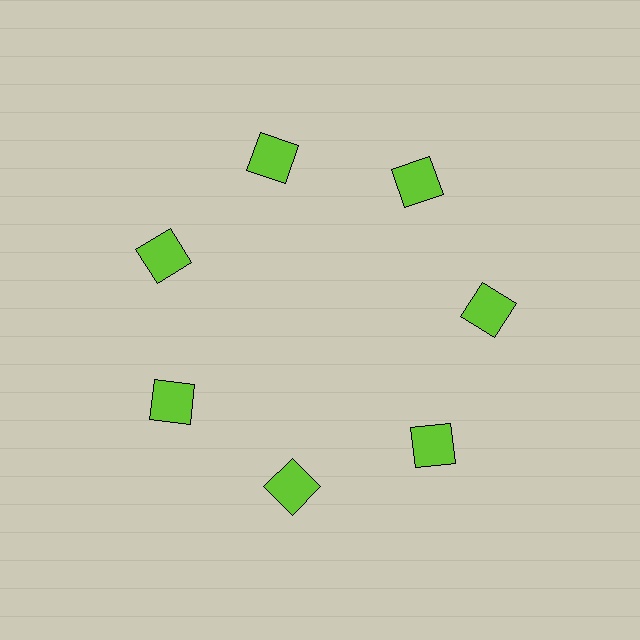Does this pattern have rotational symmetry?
Yes, this pattern has 7-fold rotational symmetry. It looks the same after rotating 51 degrees around the center.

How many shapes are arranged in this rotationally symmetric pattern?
There are 7 shapes, arranged in 7 groups of 1.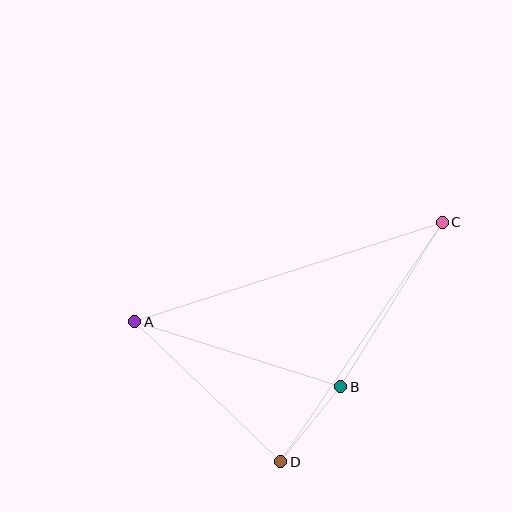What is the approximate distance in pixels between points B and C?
The distance between B and C is approximately 193 pixels.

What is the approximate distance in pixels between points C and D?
The distance between C and D is approximately 289 pixels.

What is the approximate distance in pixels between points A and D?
The distance between A and D is approximately 202 pixels.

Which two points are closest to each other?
Points B and D are closest to each other.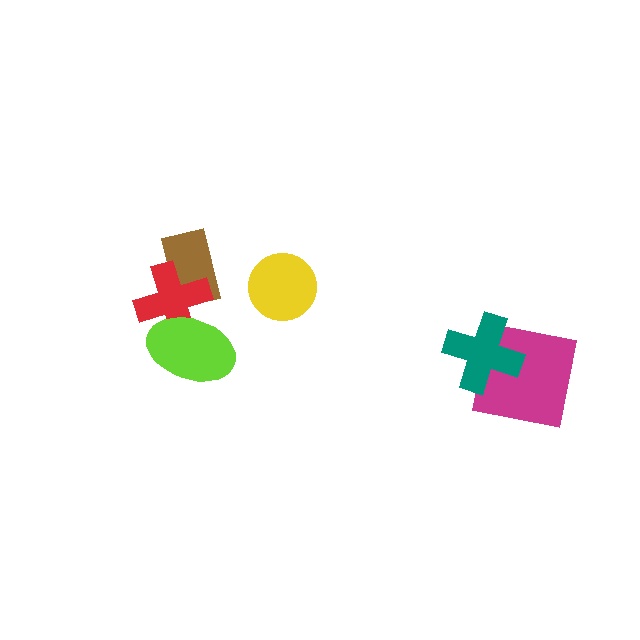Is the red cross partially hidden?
Yes, it is partially covered by another shape.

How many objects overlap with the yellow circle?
0 objects overlap with the yellow circle.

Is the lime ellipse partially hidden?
No, no other shape covers it.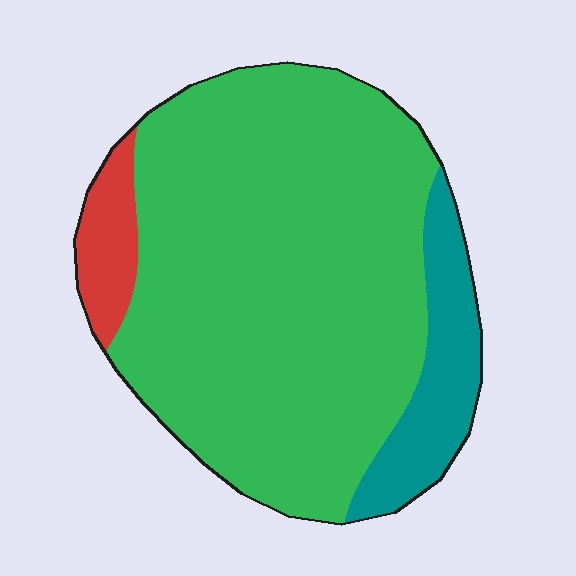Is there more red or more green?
Green.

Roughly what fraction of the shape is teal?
Teal takes up about one eighth (1/8) of the shape.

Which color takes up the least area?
Red, at roughly 5%.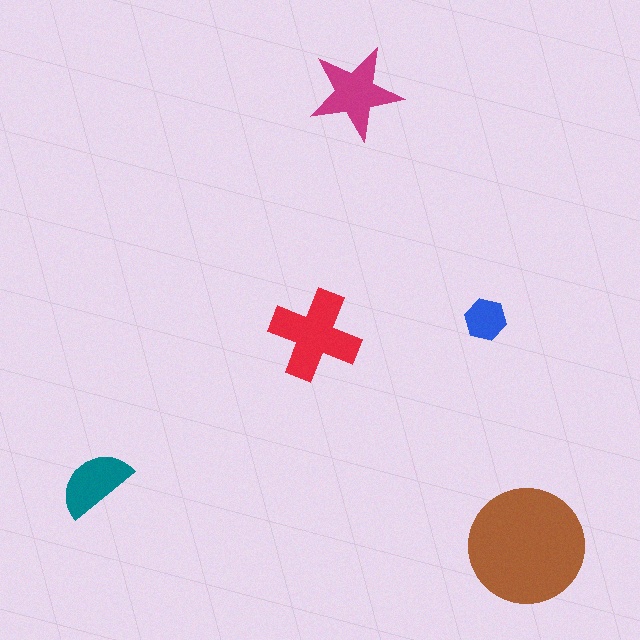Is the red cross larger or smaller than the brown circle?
Smaller.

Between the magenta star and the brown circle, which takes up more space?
The brown circle.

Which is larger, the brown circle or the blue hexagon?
The brown circle.